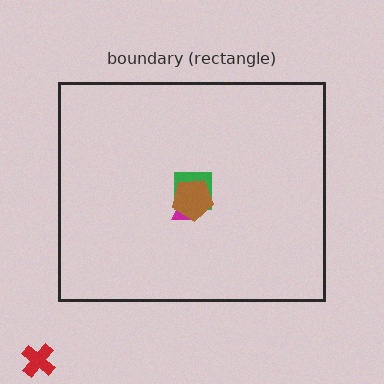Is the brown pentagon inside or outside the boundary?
Inside.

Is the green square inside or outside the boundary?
Inside.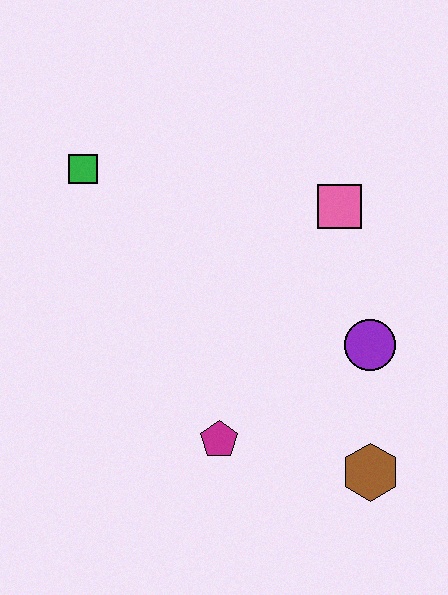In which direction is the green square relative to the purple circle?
The green square is to the left of the purple circle.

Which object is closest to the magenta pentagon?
The brown hexagon is closest to the magenta pentagon.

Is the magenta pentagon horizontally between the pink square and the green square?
Yes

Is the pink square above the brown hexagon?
Yes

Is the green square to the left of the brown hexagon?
Yes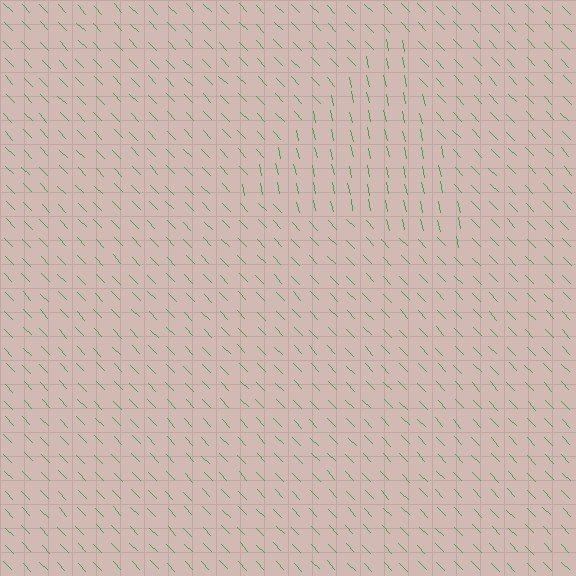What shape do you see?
I see a triangle.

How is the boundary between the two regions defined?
The boundary is defined purely by a change in line orientation (approximately 32 degrees difference). All lines are the same color and thickness.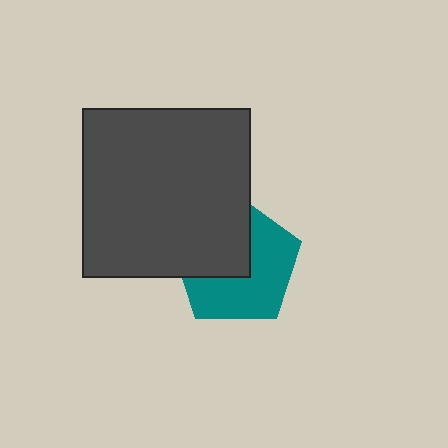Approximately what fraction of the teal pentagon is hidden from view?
Roughly 43% of the teal pentagon is hidden behind the dark gray square.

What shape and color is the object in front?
The object in front is a dark gray square.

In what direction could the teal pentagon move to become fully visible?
The teal pentagon could move toward the lower-right. That would shift it out from behind the dark gray square entirely.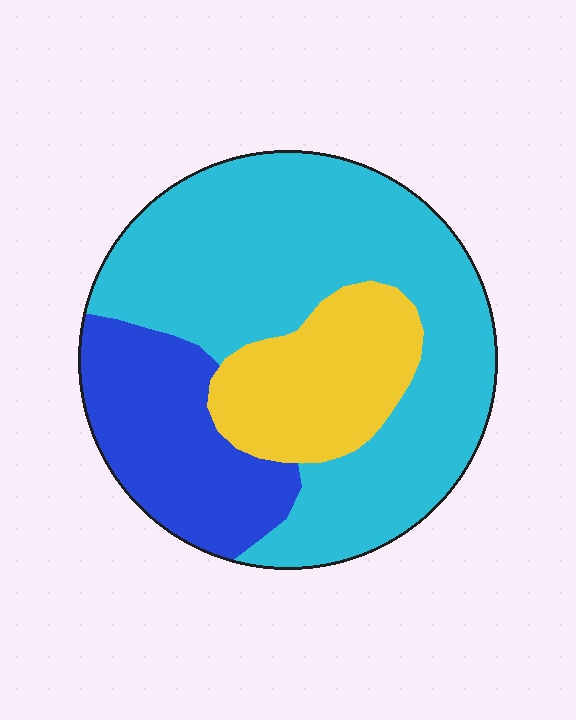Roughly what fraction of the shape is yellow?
Yellow covers about 20% of the shape.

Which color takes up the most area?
Cyan, at roughly 60%.